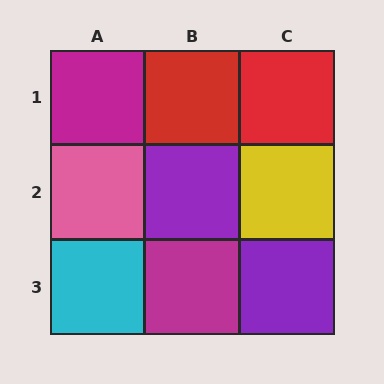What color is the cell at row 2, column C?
Yellow.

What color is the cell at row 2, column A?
Pink.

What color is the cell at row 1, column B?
Red.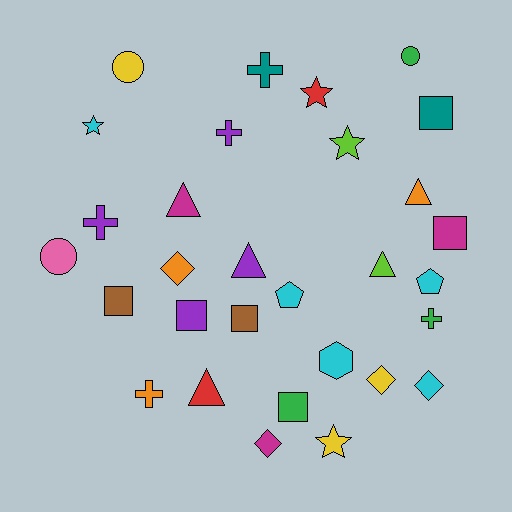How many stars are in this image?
There are 4 stars.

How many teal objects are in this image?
There are 2 teal objects.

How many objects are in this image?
There are 30 objects.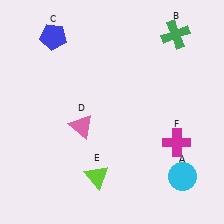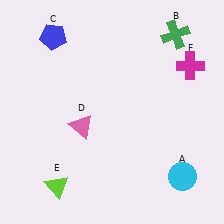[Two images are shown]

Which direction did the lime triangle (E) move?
The lime triangle (E) moved left.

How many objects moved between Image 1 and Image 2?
2 objects moved between the two images.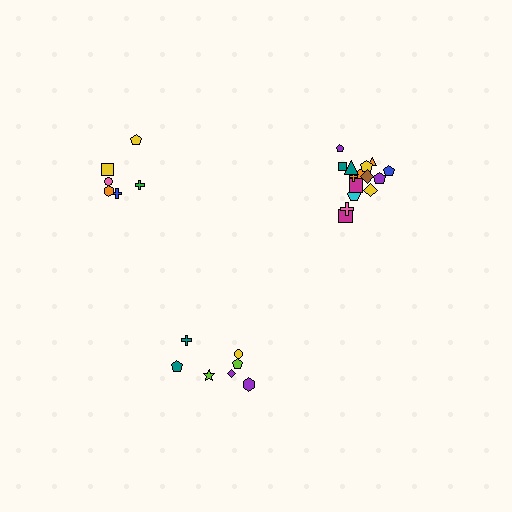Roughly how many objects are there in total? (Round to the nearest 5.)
Roughly 30 objects in total.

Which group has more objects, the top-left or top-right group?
The top-right group.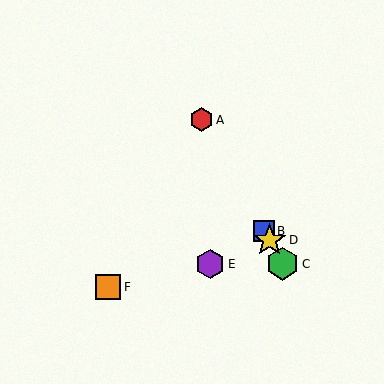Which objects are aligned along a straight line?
Objects A, B, C, D are aligned along a straight line.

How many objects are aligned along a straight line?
4 objects (A, B, C, D) are aligned along a straight line.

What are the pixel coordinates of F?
Object F is at (108, 287).